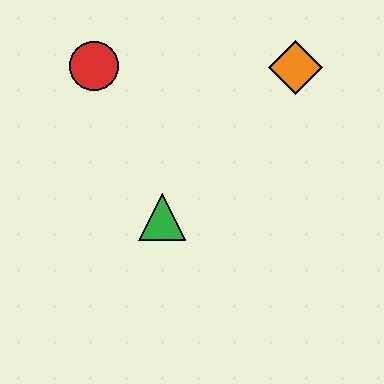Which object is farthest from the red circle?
The orange diamond is farthest from the red circle.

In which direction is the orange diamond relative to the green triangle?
The orange diamond is above the green triangle.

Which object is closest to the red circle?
The green triangle is closest to the red circle.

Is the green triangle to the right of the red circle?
Yes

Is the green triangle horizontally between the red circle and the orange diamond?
Yes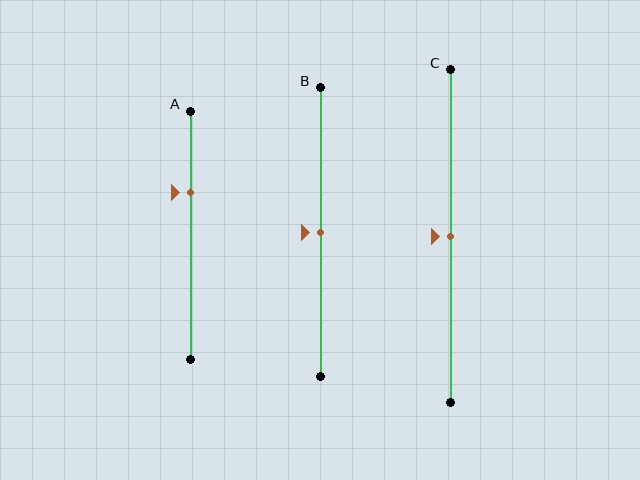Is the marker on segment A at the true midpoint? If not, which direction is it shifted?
No, the marker on segment A is shifted upward by about 17% of the segment length.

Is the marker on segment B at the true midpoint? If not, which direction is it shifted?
Yes, the marker on segment B is at the true midpoint.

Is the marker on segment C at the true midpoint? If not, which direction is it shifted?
Yes, the marker on segment C is at the true midpoint.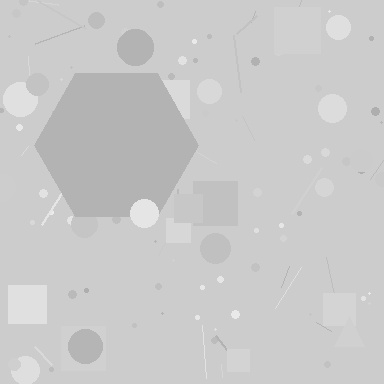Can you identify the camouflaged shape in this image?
The camouflaged shape is a hexagon.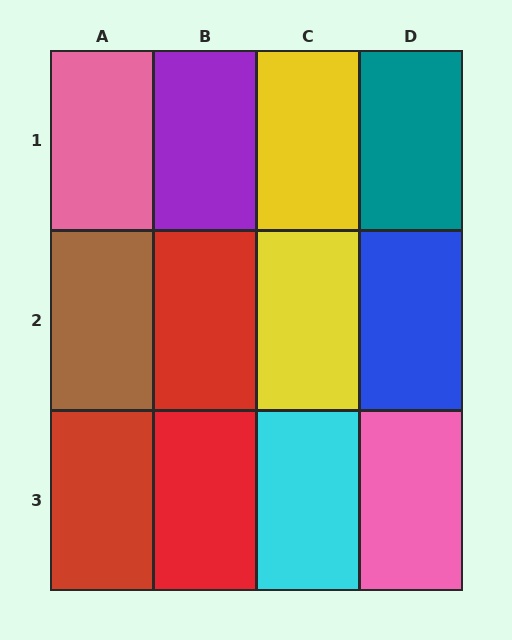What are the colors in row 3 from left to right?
Red, red, cyan, pink.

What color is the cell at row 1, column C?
Yellow.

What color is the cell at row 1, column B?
Purple.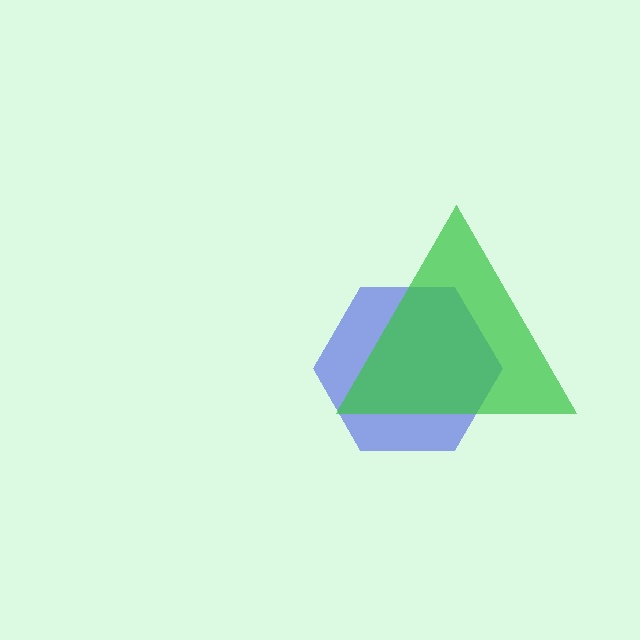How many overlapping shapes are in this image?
There are 2 overlapping shapes in the image.